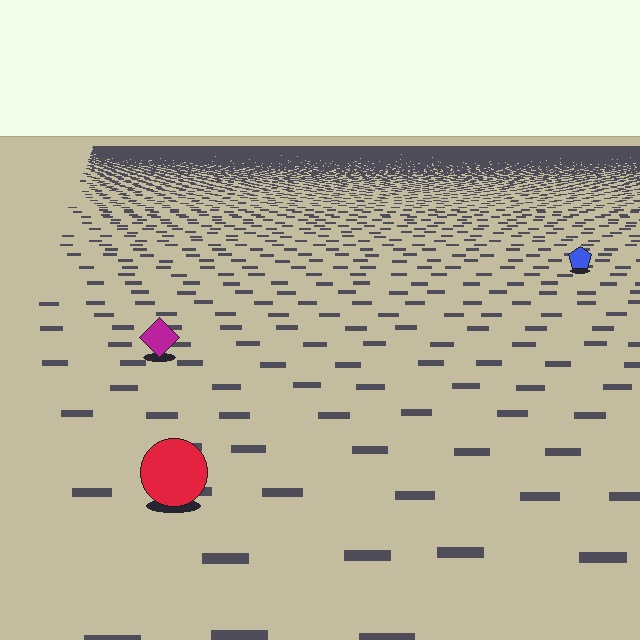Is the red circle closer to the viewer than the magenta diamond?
Yes. The red circle is closer — you can tell from the texture gradient: the ground texture is coarser near it.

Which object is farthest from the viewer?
The blue pentagon is farthest from the viewer. It appears smaller and the ground texture around it is denser.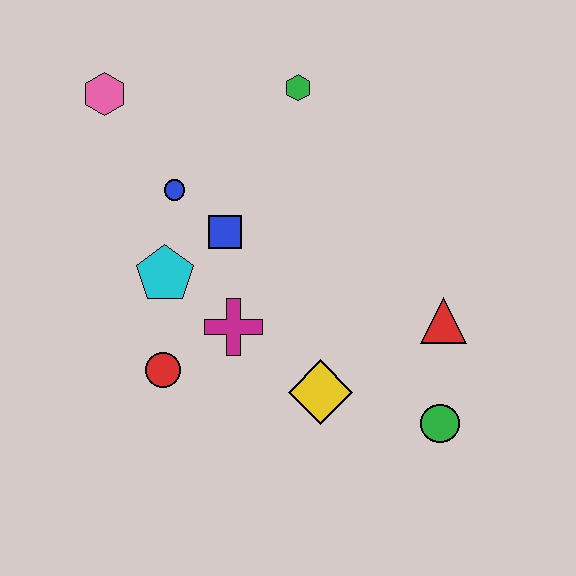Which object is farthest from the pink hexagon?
The green circle is farthest from the pink hexagon.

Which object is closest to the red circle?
The magenta cross is closest to the red circle.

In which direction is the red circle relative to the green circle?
The red circle is to the left of the green circle.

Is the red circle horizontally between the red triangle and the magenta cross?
No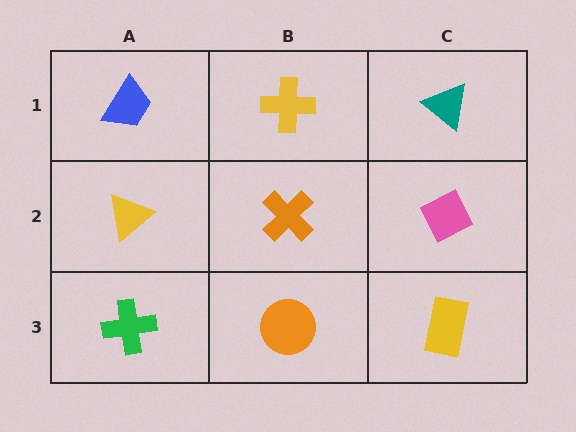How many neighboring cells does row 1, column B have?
3.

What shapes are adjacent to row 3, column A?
A yellow triangle (row 2, column A), an orange circle (row 3, column B).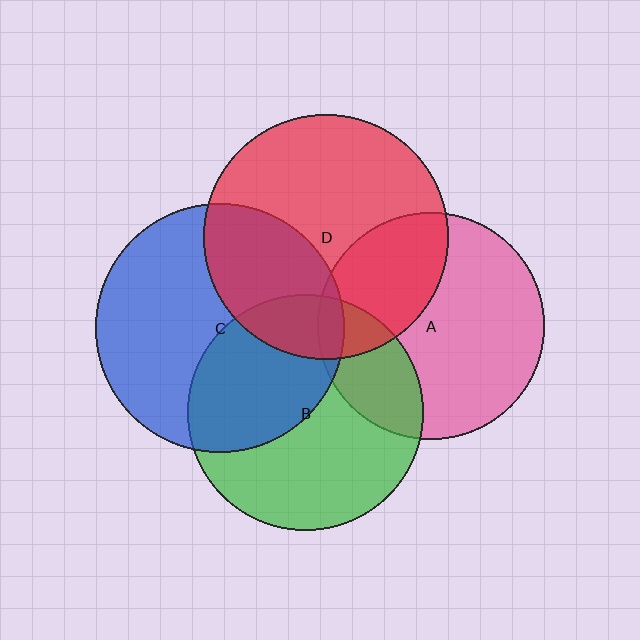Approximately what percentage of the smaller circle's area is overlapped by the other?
Approximately 5%.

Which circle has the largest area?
Circle C (blue).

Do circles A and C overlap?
Yes.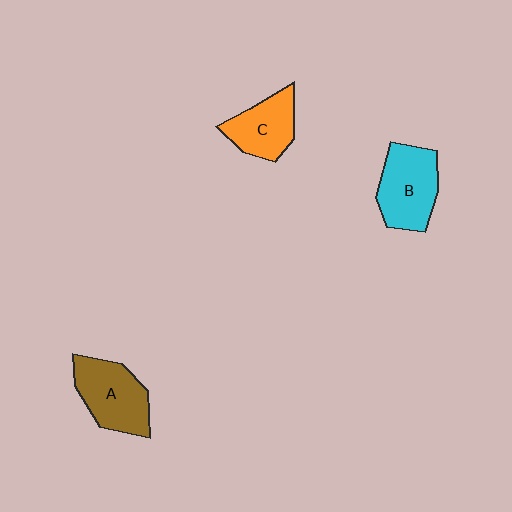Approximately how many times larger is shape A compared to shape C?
Approximately 1.3 times.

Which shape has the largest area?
Shape B (cyan).